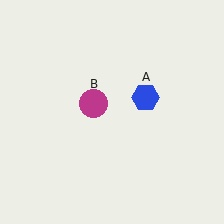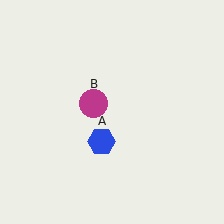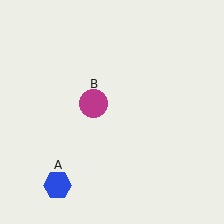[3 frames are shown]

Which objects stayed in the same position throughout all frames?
Magenta circle (object B) remained stationary.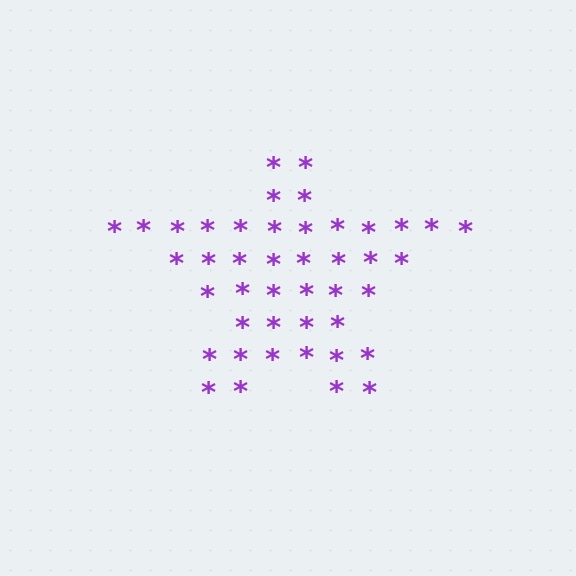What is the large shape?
The large shape is a star.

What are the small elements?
The small elements are asterisks.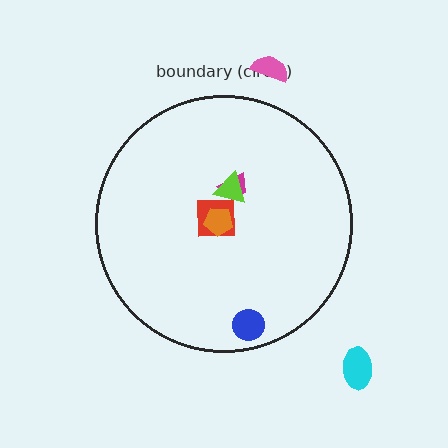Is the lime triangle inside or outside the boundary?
Inside.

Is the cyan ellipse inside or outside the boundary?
Outside.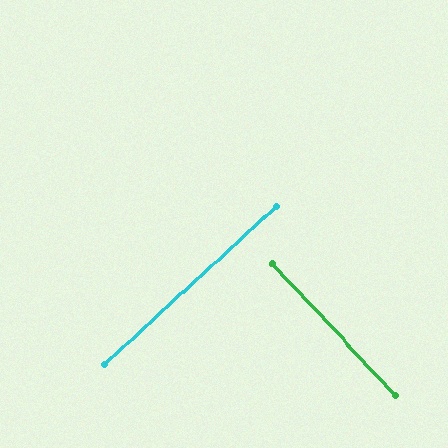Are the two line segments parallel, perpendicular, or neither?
Perpendicular — they meet at approximately 90°.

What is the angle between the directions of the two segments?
Approximately 90 degrees.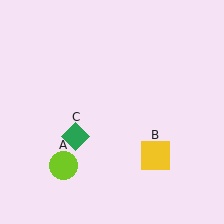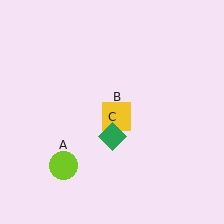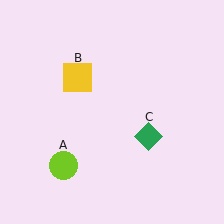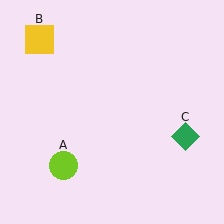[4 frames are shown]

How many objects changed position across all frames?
2 objects changed position: yellow square (object B), green diamond (object C).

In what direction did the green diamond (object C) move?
The green diamond (object C) moved right.